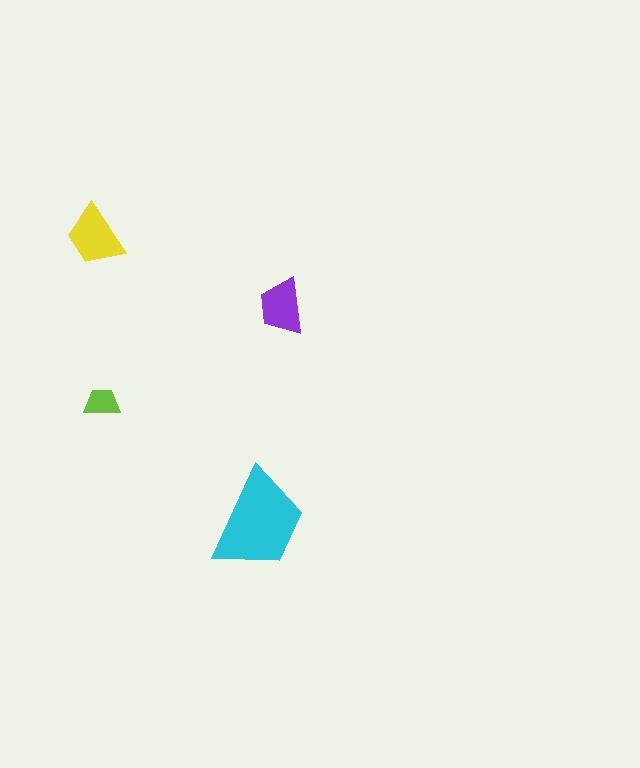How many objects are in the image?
There are 4 objects in the image.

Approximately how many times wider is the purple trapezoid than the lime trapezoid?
About 1.5 times wider.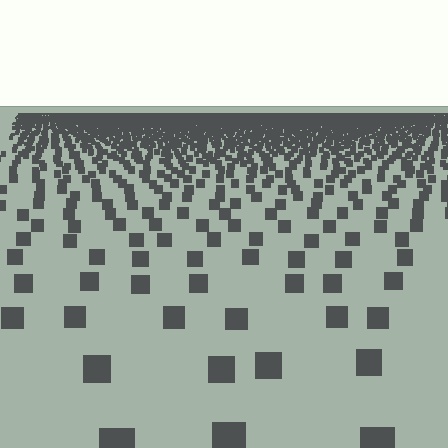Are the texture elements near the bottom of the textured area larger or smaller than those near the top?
Larger. Near the bottom, elements are closer to the viewer and appear at a bigger on-screen size.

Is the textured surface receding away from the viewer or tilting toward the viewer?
The surface is receding away from the viewer. Texture elements get smaller and denser toward the top.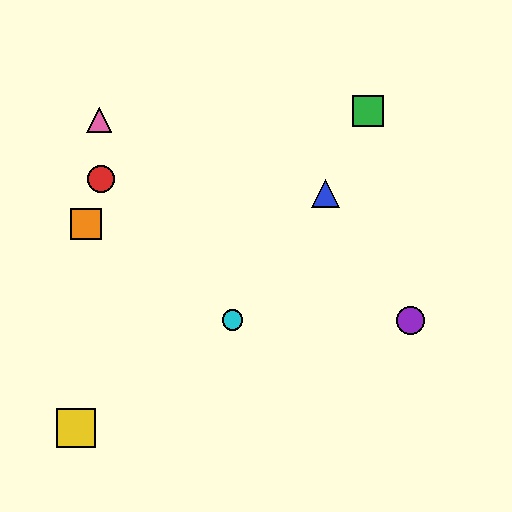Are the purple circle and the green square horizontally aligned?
No, the purple circle is at y≈320 and the green square is at y≈111.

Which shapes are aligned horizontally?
The purple circle, the cyan circle are aligned horizontally.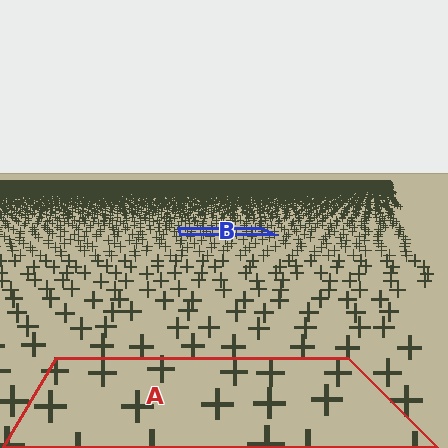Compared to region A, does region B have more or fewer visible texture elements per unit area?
Region B has more texture elements per unit area — they are packed more densely because it is farther away.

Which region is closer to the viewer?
Region A is closer. The texture elements there are larger and more spread out.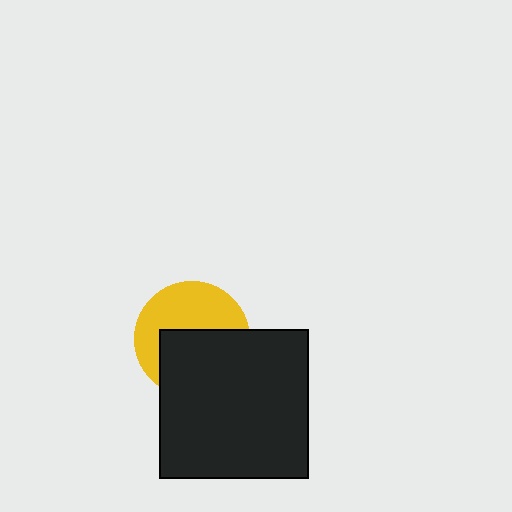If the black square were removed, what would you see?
You would see the complete yellow circle.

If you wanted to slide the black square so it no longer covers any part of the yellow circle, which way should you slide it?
Slide it down — that is the most direct way to separate the two shapes.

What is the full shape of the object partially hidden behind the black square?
The partially hidden object is a yellow circle.